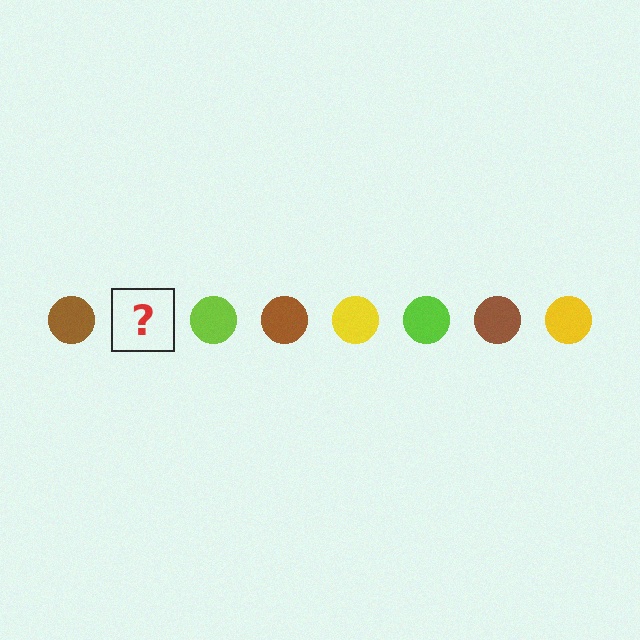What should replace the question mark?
The question mark should be replaced with a yellow circle.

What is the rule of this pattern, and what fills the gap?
The rule is that the pattern cycles through brown, yellow, lime circles. The gap should be filled with a yellow circle.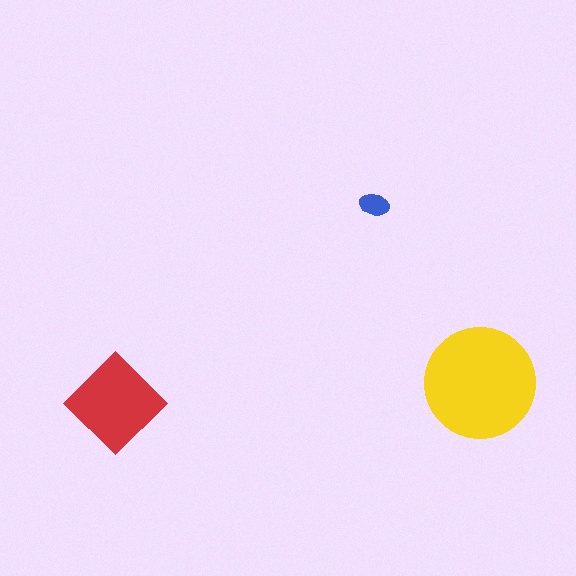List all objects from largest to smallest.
The yellow circle, the red diamond, the blue ellipse.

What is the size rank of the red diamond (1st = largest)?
2nd.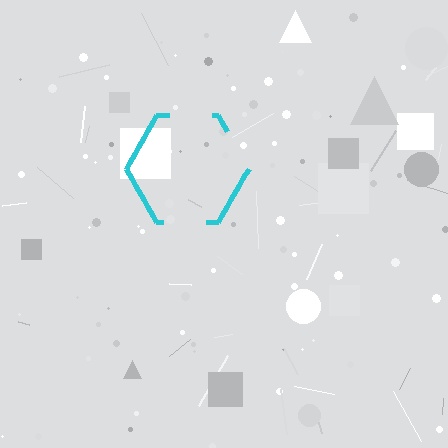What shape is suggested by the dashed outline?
The dashed outline suggests a hexagon.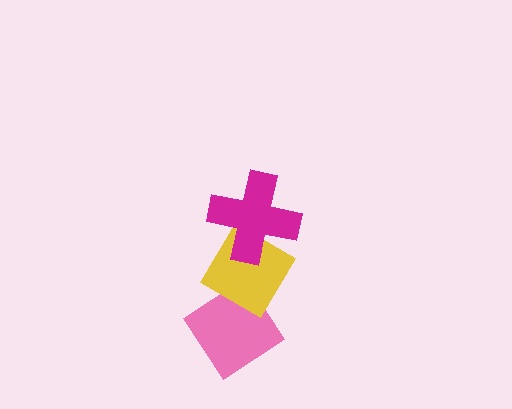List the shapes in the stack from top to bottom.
From top to bottom: the magenta cross, the yellow diamond, the pink diamond.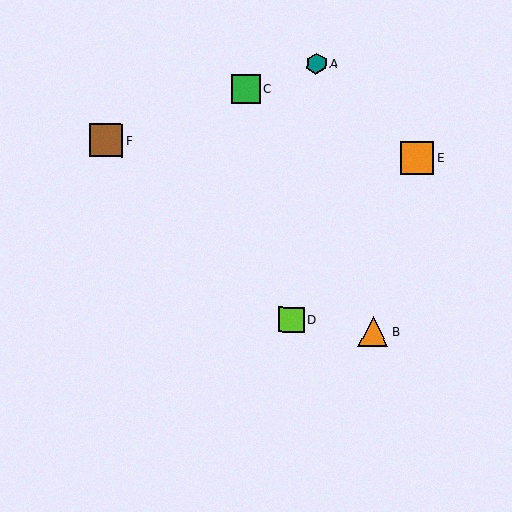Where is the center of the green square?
The center of the green square is at (246, 89).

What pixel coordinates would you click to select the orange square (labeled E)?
Click at (417, 158) to select the orange square E.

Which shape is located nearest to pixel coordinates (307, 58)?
The teal hexagon (labeled A) at (316, 64) is nearest to that location.